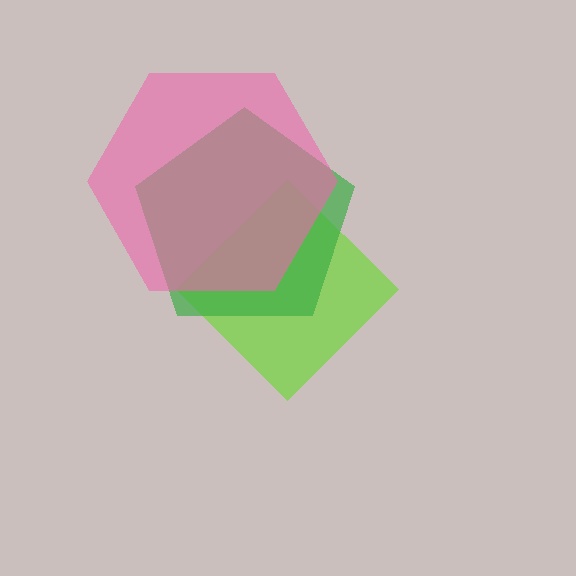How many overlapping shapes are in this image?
There are 3 overlapping shapes in the image.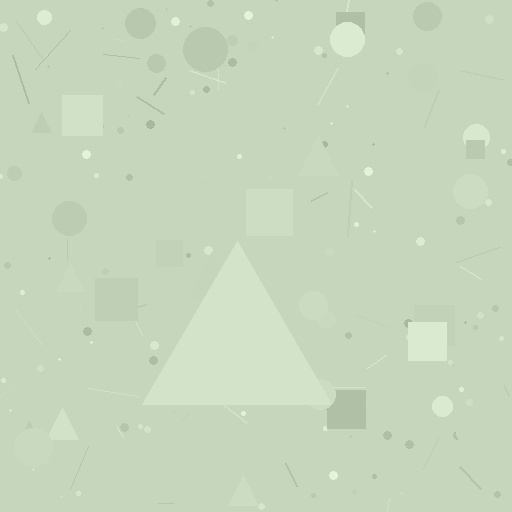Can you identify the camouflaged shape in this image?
The camouflaged shape is a triangle.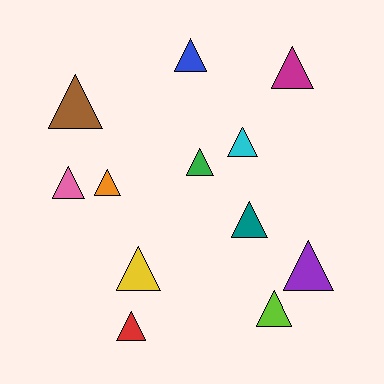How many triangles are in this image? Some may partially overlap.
There are 12 triangles.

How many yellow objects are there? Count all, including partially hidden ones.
There is 1 yellow object.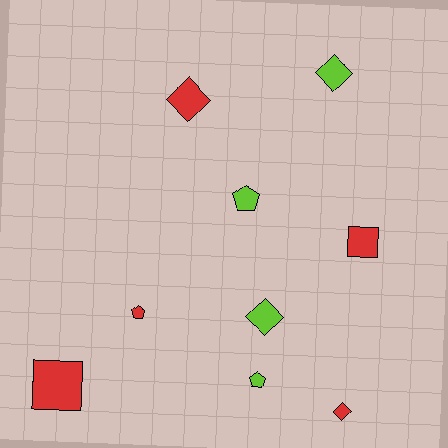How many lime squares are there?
There are no lime squares.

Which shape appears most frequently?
Diamond, with 4 objects.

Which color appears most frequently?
Red, with 5 objects.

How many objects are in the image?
There are 9 objects.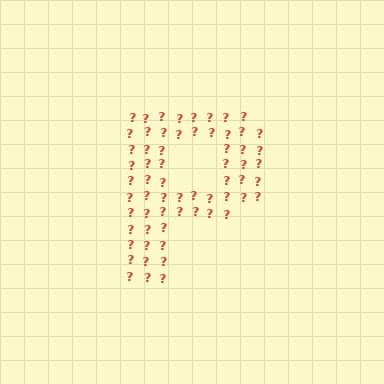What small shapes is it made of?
It is made of small question marks.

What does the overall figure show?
The overall figure shows the letter P.